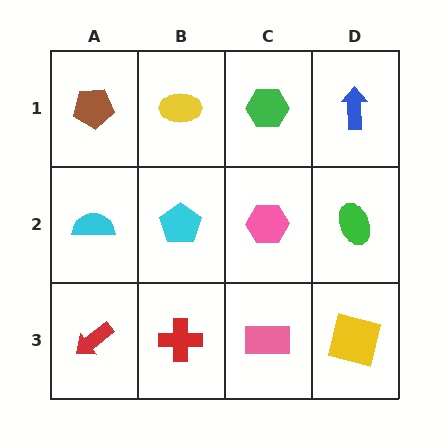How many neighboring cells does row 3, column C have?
3.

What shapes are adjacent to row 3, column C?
A pink hexagon (row 2, column C), a red cross (row 3, column B), a yellow square (row 3, column D).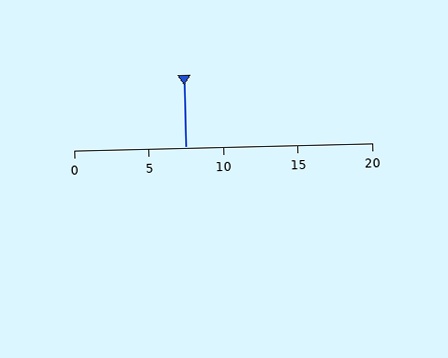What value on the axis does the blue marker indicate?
The marker indicates approximately 7.5.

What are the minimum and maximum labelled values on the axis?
The axis runs from 0 to 20.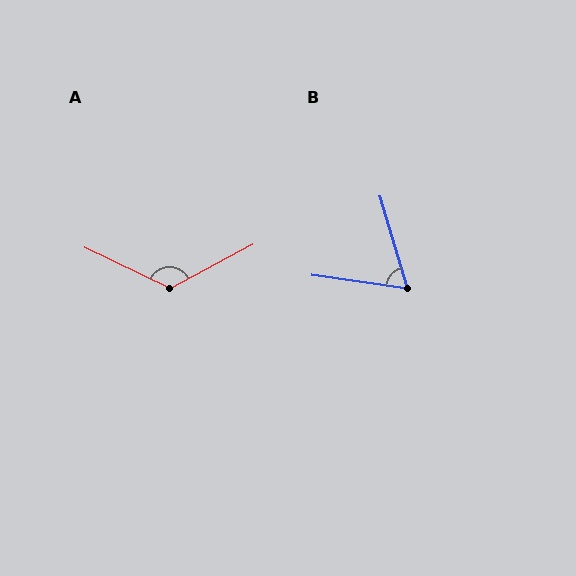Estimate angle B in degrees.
Approximately 65 degrees.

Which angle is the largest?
A, at approximately 126 degrees.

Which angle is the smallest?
B, at approximately 65 degrees.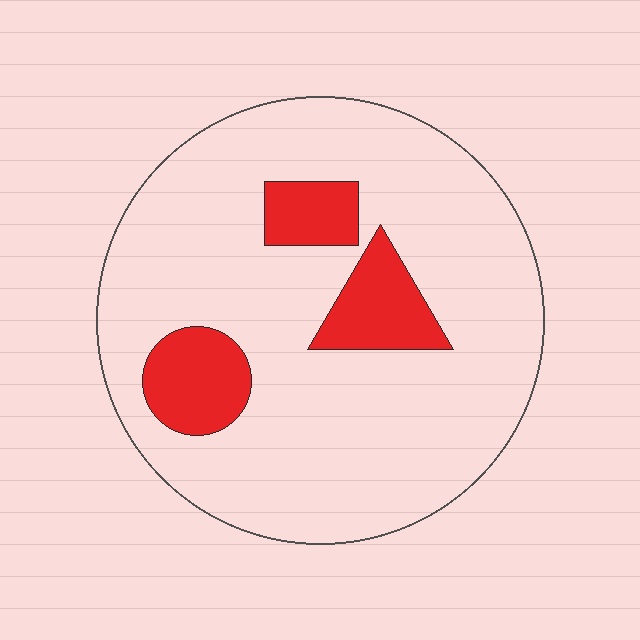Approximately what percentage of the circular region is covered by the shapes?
Approximately 15%.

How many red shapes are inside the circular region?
3.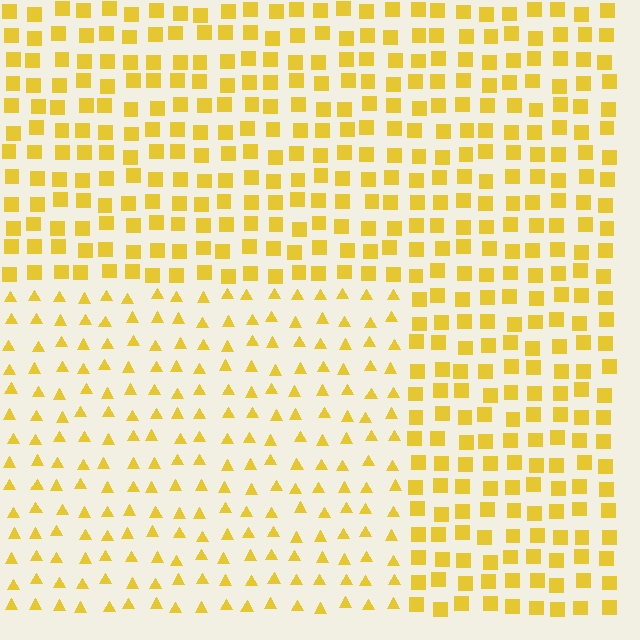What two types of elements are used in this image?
The image uses triangles inside the rectangle region and squares outside it.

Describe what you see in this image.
The image is filled with small yellow elements arranged in a uniform grid. A rectangle-shaped region contains triangles, while the surrounding area contains squares. The boundary is defined purely by the change in element shape.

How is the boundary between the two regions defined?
The boundary is defined by a change in element shape: triangles inside vs. squares outside. All elements share the same color and spacing.